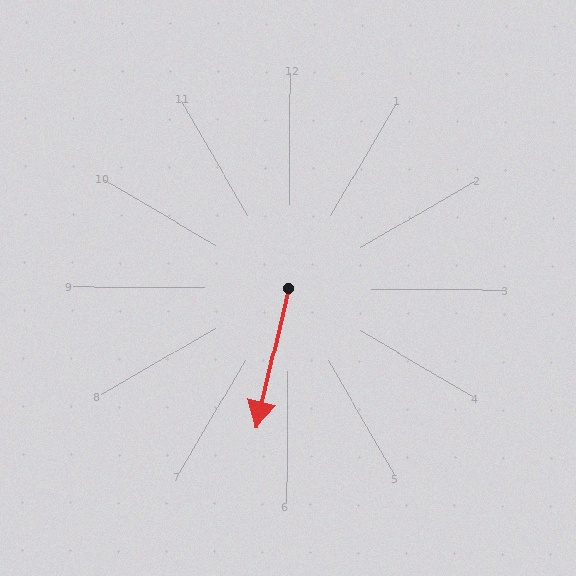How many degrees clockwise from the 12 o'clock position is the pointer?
Approximately 193 degrees.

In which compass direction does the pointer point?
South.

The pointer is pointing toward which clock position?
Roughly 6 o'clock.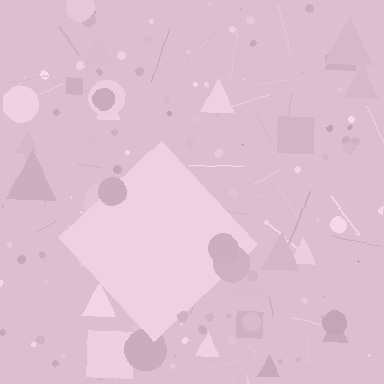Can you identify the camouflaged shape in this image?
The camouflaged shape is a diamond.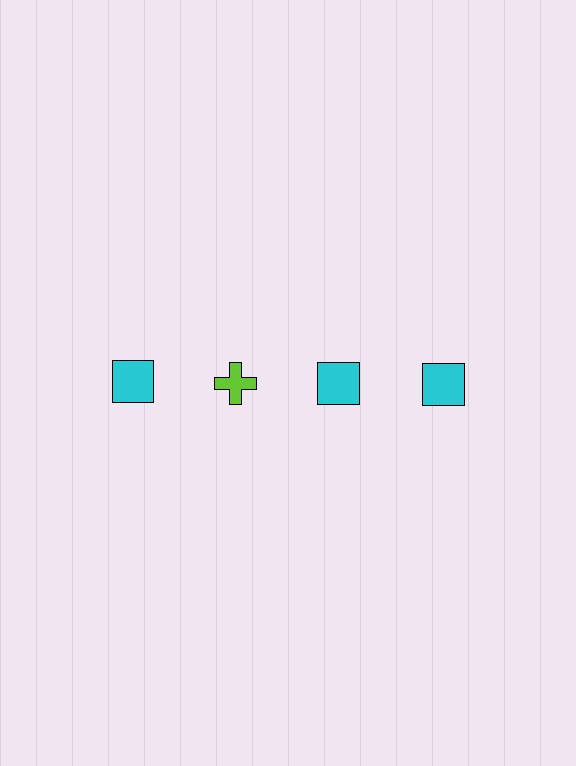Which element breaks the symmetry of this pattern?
The lime cross in the top row, second from left column breaks the symmetry. All other shapes are cyan squares.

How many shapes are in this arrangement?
There are 4 shapes arranged in a grid pattern.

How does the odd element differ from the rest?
It differs in both color (lime instead of cyan) and shape (cross instead of square).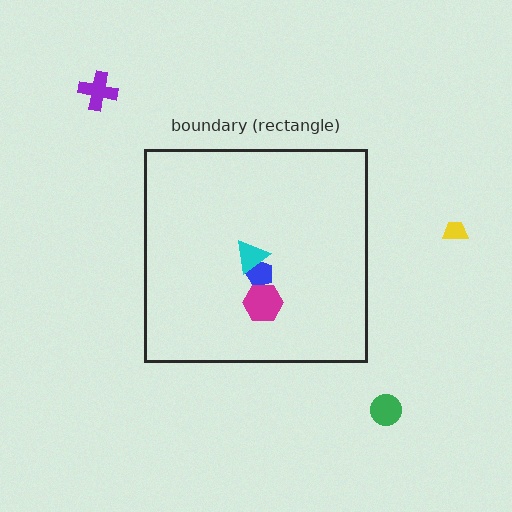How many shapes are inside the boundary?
3 inside, 3 outside.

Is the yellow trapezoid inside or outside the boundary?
Outside.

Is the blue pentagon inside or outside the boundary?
Inside.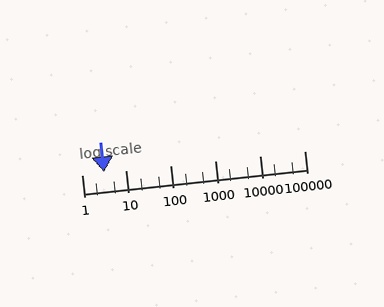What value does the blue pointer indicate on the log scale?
The pointer indicates approximately 3.2.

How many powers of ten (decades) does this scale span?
The scale spans 5 decades, from 1 to 100000.